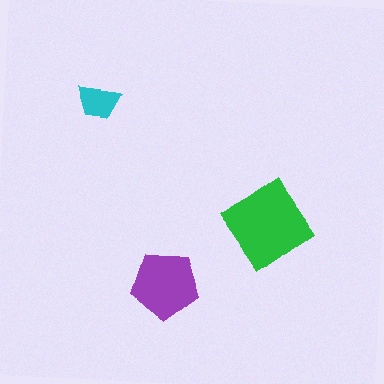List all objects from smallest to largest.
The cyan trapezoid, the purple pentagon, the green diamond.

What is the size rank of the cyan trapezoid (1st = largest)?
3rd.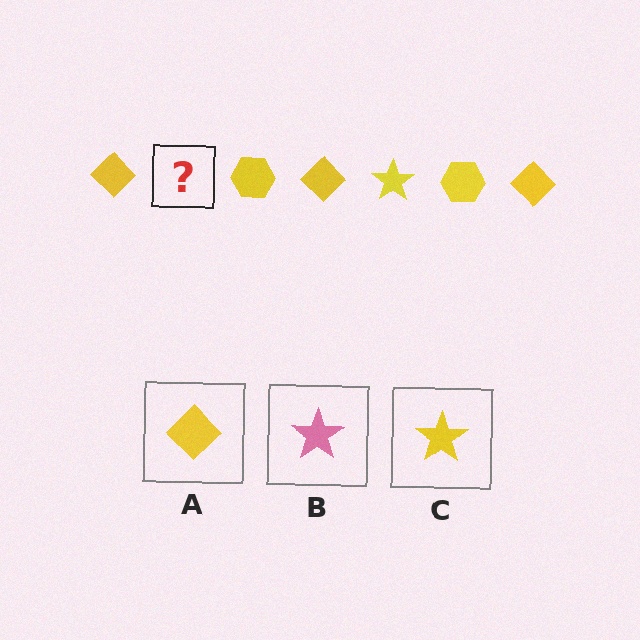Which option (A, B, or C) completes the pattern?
C.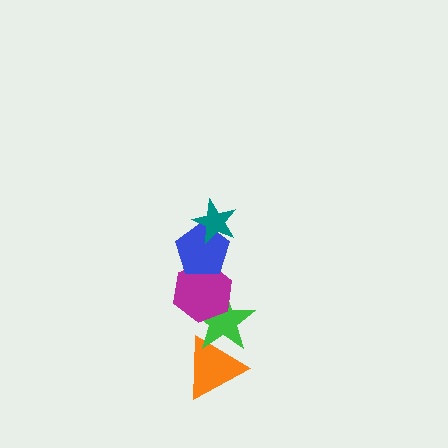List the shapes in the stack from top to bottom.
From top to bottom: the teal star, the blue pentagon, the magenta hexagon, the green star, the orange triangle.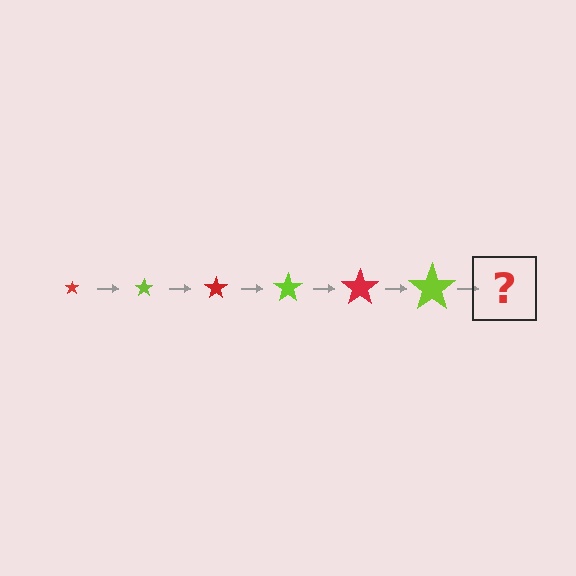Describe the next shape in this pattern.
It should be a red star, larger than the previous one.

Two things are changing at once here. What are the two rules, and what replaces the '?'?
The two rules are that the star grows larger each step and the color cycles through red and lime. The '?' should be a red star, larger than the previous one.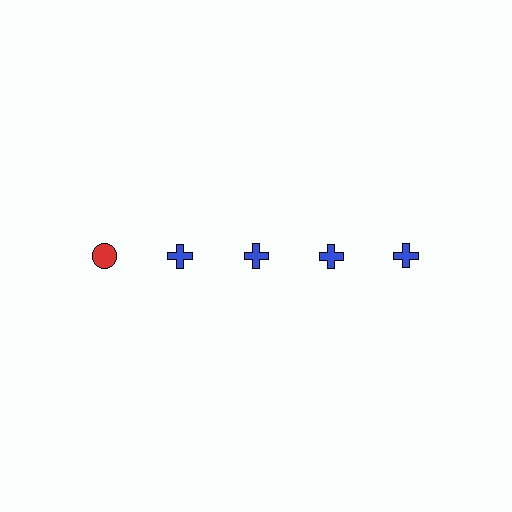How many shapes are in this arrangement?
There are 5 shapes arranged in a grid pattern.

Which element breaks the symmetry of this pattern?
The red circle in the top row, leftmost column breaks the symmetry. All other shapes are blue crosses.